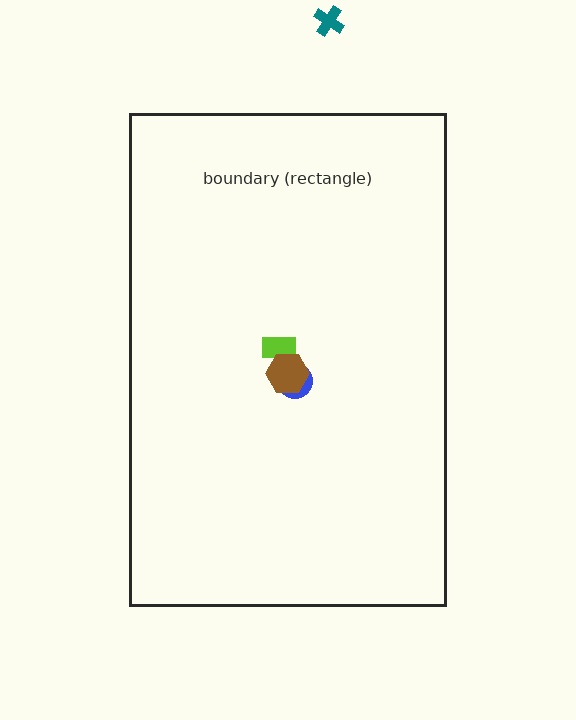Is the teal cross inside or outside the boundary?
Outside.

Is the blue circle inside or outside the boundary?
Inside.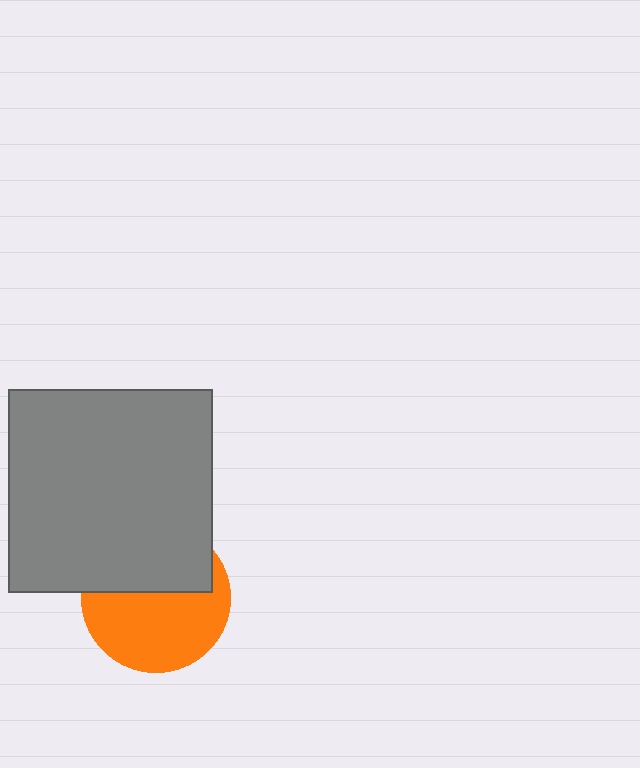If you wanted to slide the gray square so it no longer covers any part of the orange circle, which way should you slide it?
Slide it up — that is the most direct way to separate the two shapes.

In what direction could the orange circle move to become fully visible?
The orange circle could move down. That would shift it out from behind the gray square entirely.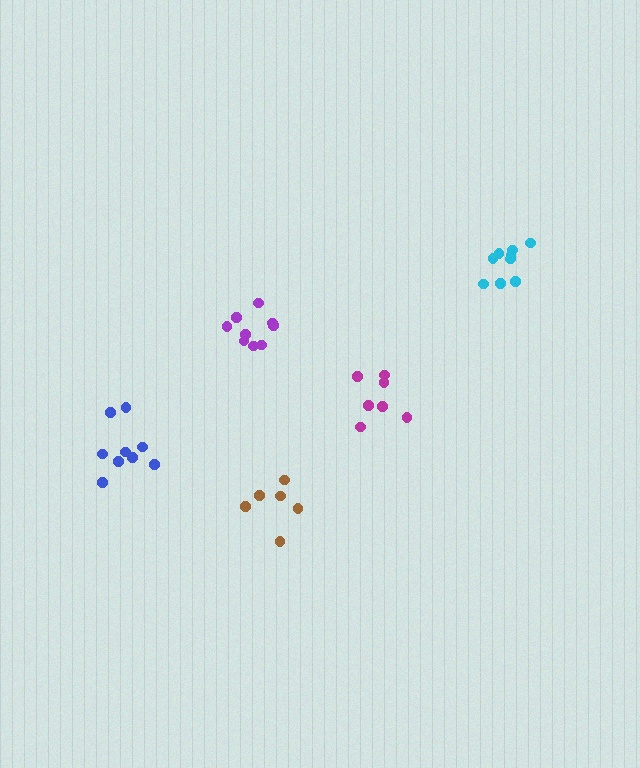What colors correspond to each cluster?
The clusters are colored: cyan, blue, magenta, purple, brown.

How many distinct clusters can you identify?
There are 5 distinct clusters.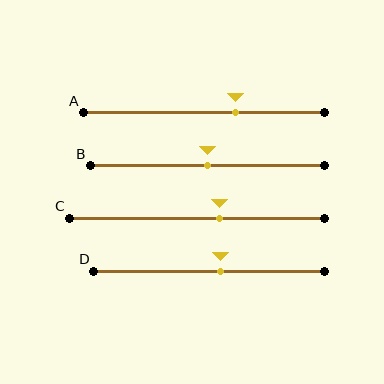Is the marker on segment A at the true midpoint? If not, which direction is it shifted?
No, the marker on segment A is shifted to the right by about 13% of the segment length.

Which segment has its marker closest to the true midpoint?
Segment B has its marker closest to the true midpoint.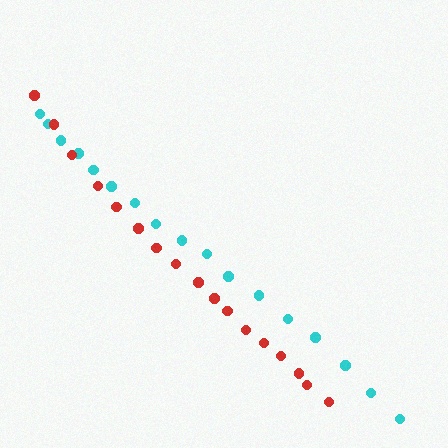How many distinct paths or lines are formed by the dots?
There are 2 distinct paths.